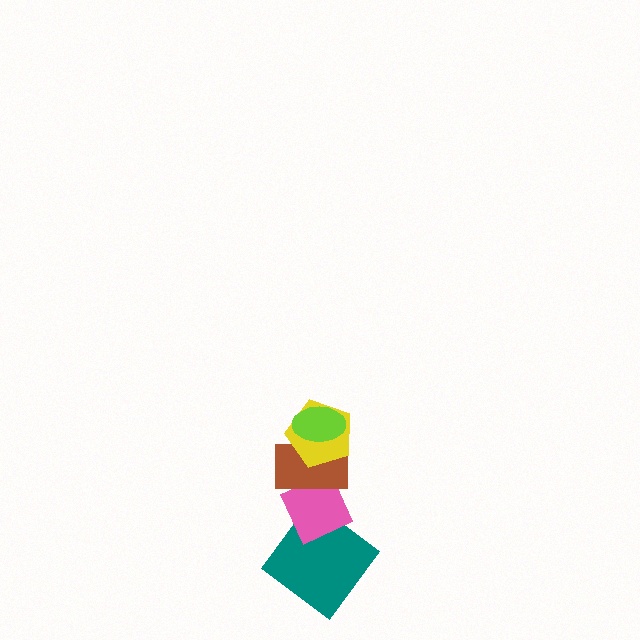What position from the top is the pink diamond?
The pink diamond is 4th from the top.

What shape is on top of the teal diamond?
The pink diamond is on top of the teal diamond.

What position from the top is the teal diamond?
The teal diamond is 5th from the top.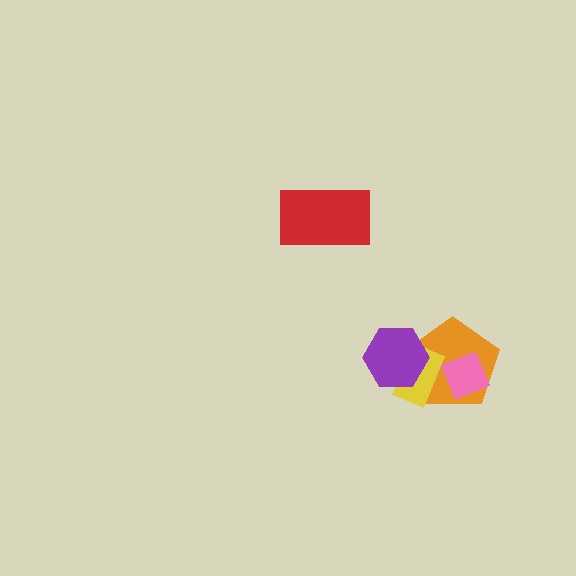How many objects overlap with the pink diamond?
2 objects overlap with the pink diamond.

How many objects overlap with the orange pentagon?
3 objects overlap with the orange pentagon.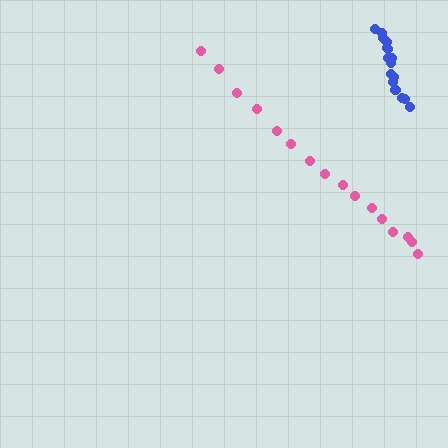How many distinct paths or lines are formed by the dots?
There are 2 distinct paths.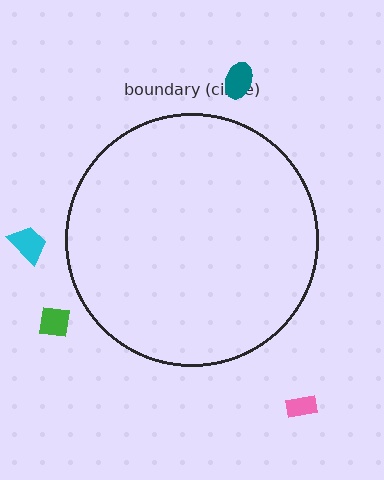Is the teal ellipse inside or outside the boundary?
Outside.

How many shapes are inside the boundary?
0 inside, 4 outside.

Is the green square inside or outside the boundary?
Outside.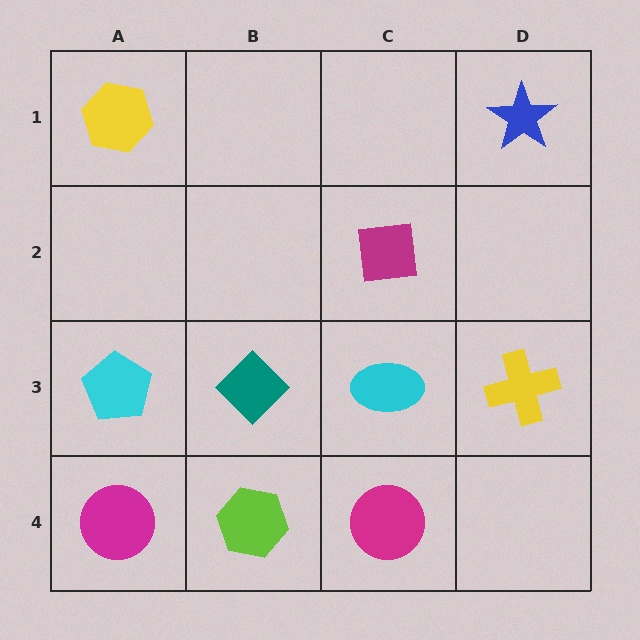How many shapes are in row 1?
2 shapes.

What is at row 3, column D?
A yellow cross.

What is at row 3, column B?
A teal diamond.